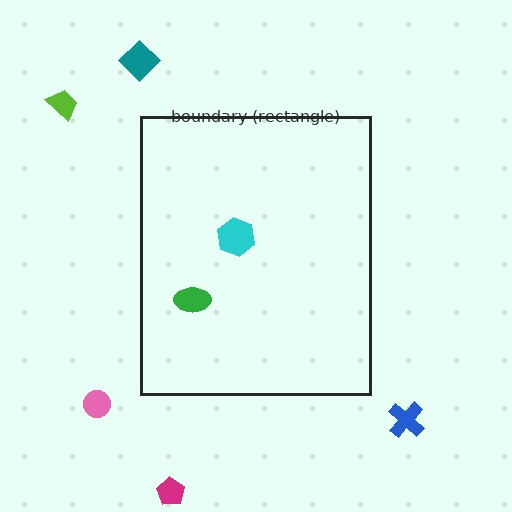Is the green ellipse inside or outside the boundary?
Inside.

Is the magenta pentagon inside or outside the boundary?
Outside.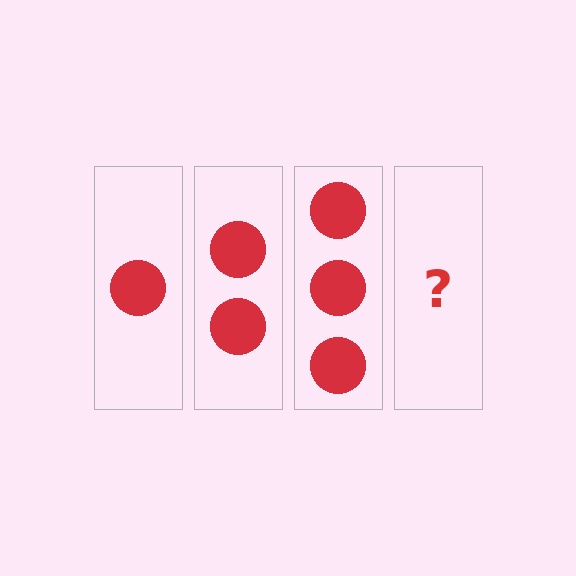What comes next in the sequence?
The next element should be 4 circles.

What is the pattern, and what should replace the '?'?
The pattern is that each step adds one more circle. The '?' should be 4 circles.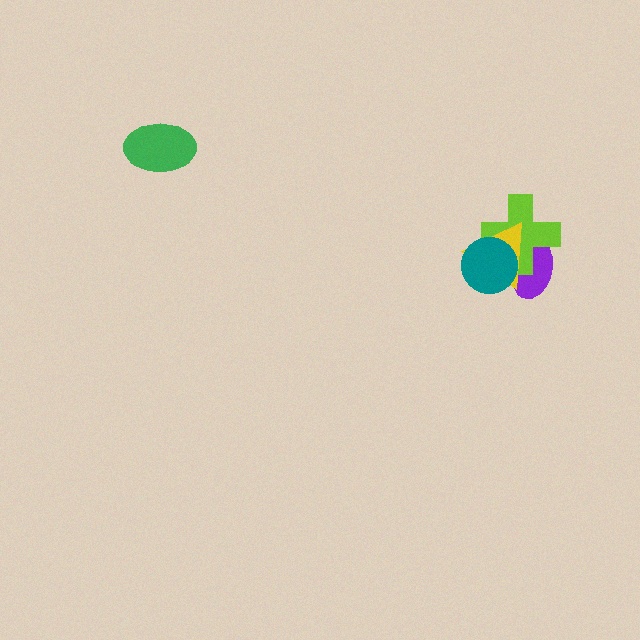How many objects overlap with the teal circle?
3 objects overlap with the teal circle.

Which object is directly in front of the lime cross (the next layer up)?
The yellow triangle is directly in front of the lime cross.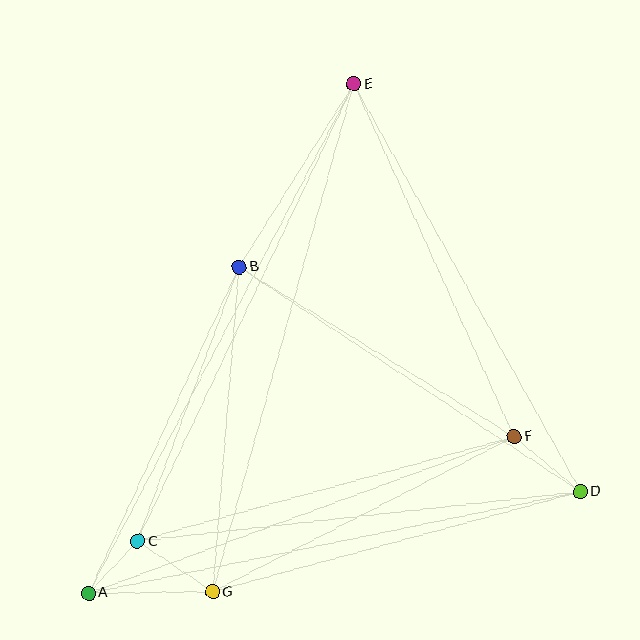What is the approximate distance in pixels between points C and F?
The distance between C and F is approximately 391 pixels.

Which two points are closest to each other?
Points A and C are closest to each other.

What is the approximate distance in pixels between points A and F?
The distance between A and F is approximately 454 pixels.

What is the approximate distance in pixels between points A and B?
The distance between A and B is approximately 359 pixels.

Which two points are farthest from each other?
Points A and E are farthest from each other.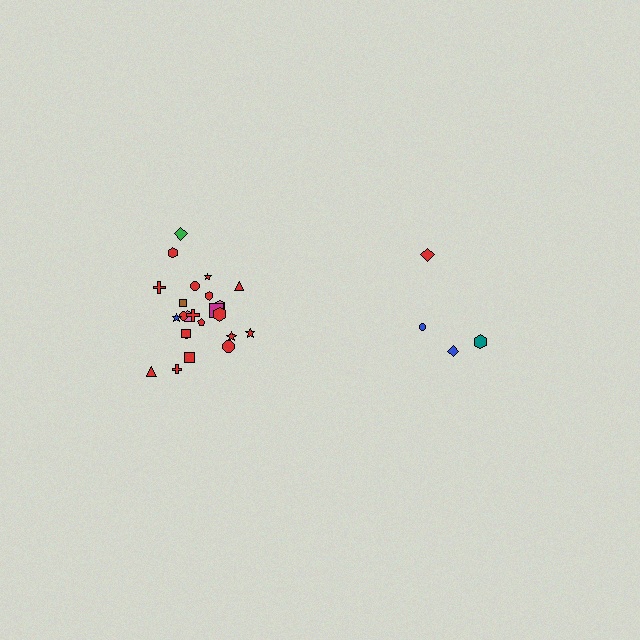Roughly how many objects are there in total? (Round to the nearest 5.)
Roughly 30 objects in total.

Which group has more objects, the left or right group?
The left group.